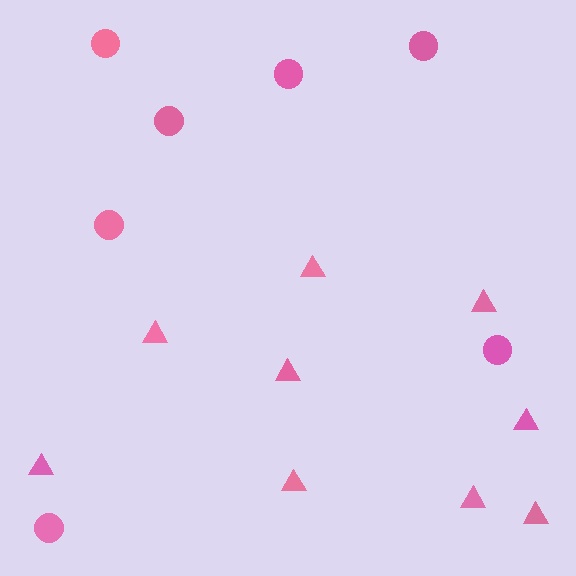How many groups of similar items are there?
There are 2 groups: one group of circles (7) and one group of triangles (9).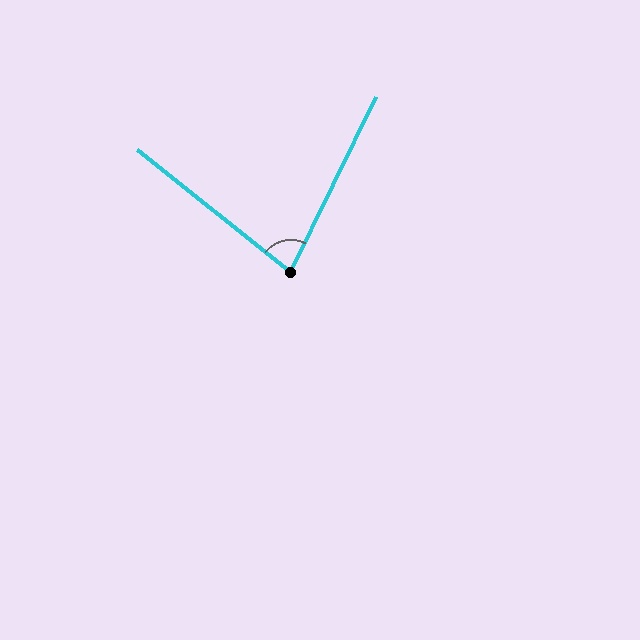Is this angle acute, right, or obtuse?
It is acute.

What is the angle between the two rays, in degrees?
Approximately 77 degrees.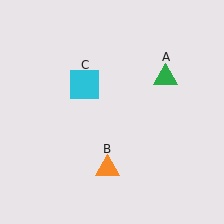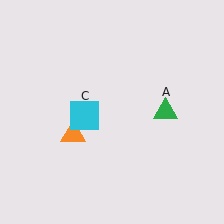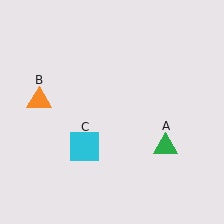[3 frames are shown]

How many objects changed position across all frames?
3 objects changed position: green triangle (object A), orange triangle (object B), cyan square (object C).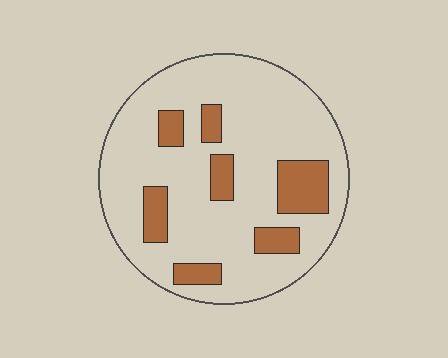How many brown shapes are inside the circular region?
7.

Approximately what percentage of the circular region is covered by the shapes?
Approximately 20%.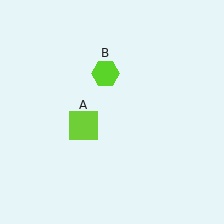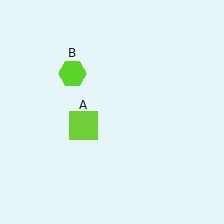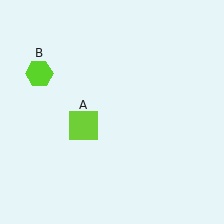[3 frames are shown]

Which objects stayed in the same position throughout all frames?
Lime square (object A) remained stationary.